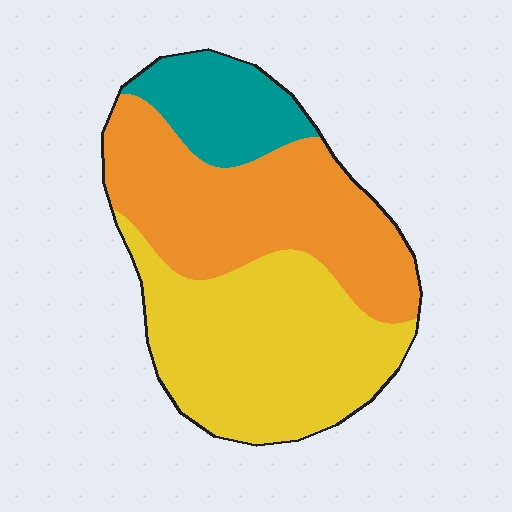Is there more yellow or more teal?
Yellow.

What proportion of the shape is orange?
Orange covers about 40% of the shape.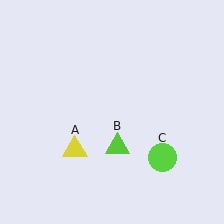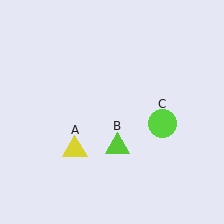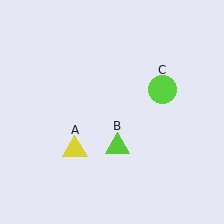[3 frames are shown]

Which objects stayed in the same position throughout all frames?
Yellow triangle (object A) and lime triangle (object B) remained stationary.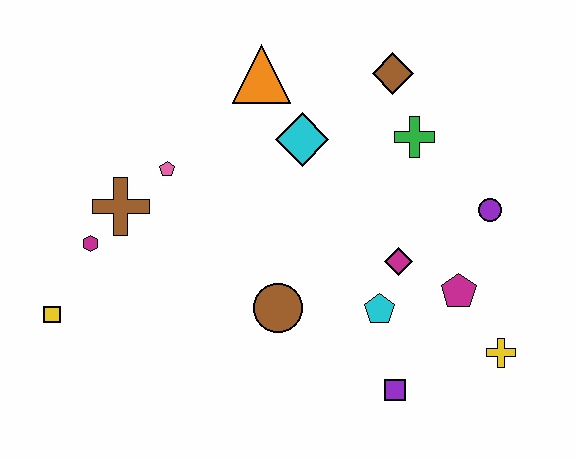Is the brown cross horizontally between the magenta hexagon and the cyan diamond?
Yes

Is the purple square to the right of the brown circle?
Yes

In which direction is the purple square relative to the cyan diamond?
The purple square is below the cyan diamond.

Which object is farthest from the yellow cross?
The yellow square is farthest from the yellow cross.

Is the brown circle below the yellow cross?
No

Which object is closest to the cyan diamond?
The orange triangle is closest to the cyan diamond.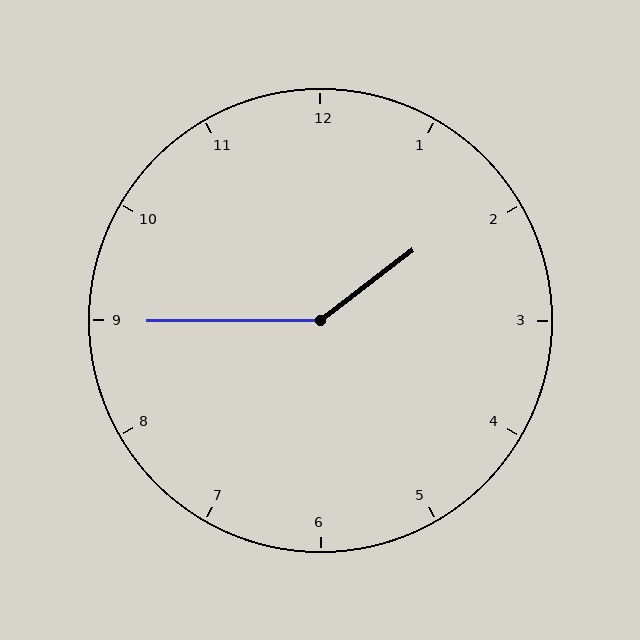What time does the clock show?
1:45.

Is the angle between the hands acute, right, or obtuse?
It is obtuse.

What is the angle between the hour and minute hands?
Approximately 142 degrees.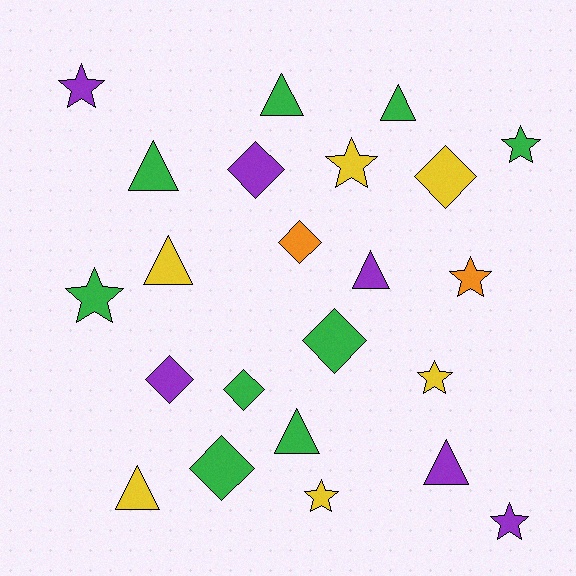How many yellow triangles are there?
There are 2 yellow triangles.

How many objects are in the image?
There are 23 objects.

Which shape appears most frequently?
Star, with 8 objects.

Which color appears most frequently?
Green, with 9 objects.